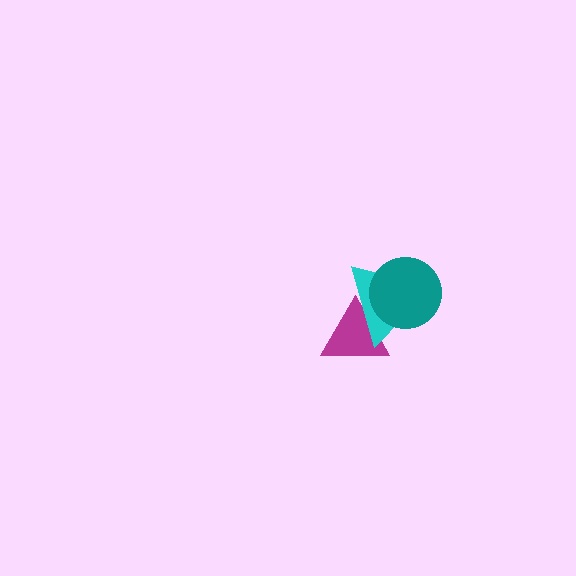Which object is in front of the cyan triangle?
The teal circle is in front of the cyan triangle.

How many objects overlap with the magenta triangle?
2 objects overlap with the magenta triangle.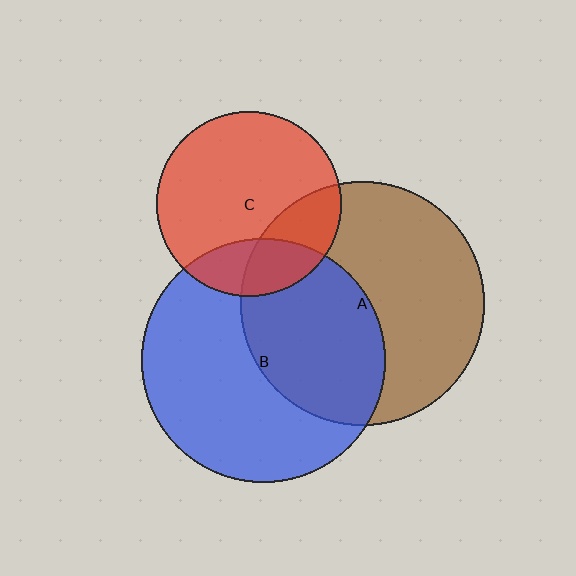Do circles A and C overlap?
Yes.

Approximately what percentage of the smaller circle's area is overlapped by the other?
Approximately 25%.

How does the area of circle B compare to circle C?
Approximately 1.7 times.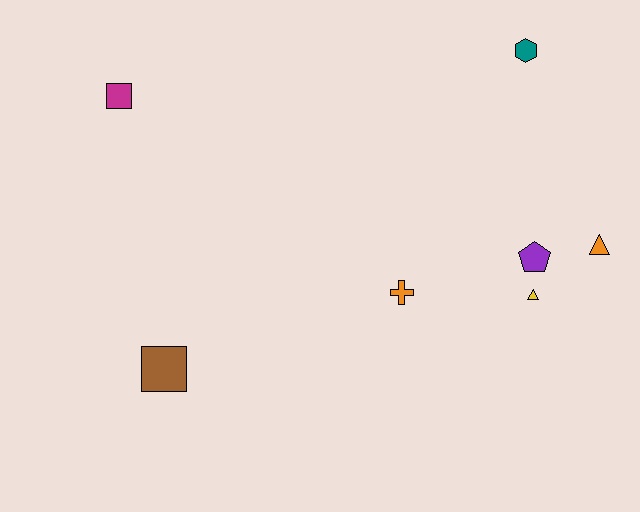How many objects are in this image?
There are 7 objects.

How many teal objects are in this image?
There is 1 teal object.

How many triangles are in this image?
There are 2 triangles.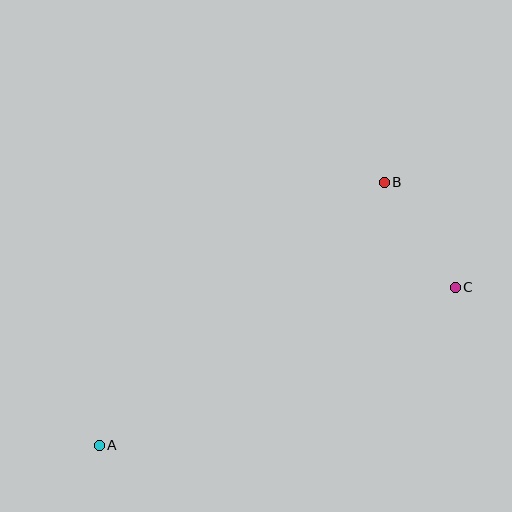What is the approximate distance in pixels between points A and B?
The distance between A and B is approximately 388 pixels.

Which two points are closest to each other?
Points B and C are closest to each other.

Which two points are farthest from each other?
Points A and C are farthest from each other.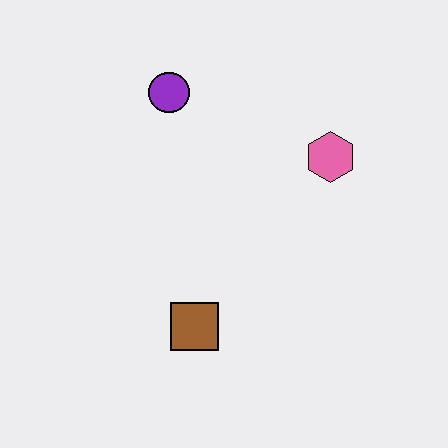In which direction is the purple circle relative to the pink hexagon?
The purple circle is to the left of the pink hexagon.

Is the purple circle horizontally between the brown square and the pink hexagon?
No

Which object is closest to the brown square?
The pink hexagon is closest to the brown square.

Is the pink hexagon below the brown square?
No